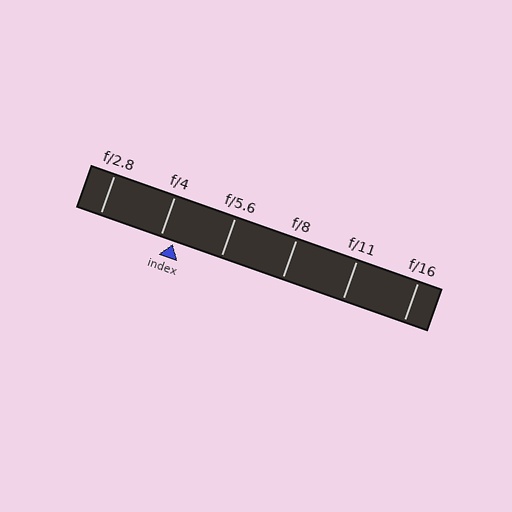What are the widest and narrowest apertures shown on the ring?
The widest aperture shown is f/2.8 and the narrowest is f/16.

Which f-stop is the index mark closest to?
The index mark is closest to f/4.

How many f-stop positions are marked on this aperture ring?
There are 6 f-stop positions marked.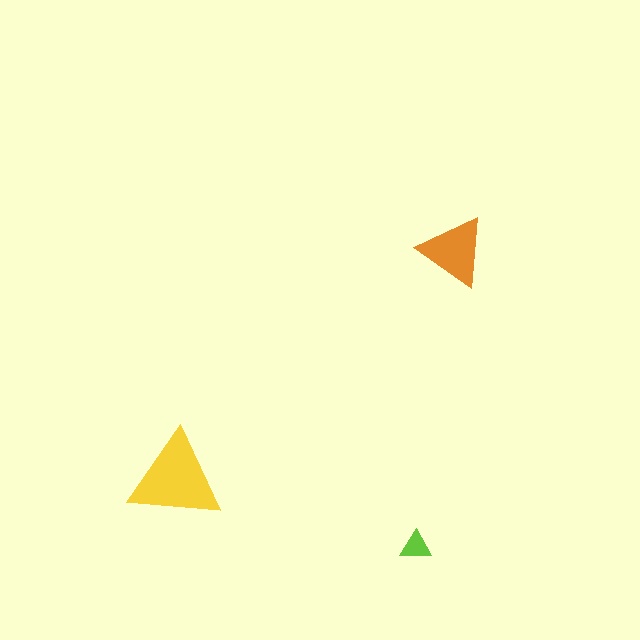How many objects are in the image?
There are 3 objects in the image.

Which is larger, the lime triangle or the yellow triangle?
The yellow one.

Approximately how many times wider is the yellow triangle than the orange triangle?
About 1.5 times wider.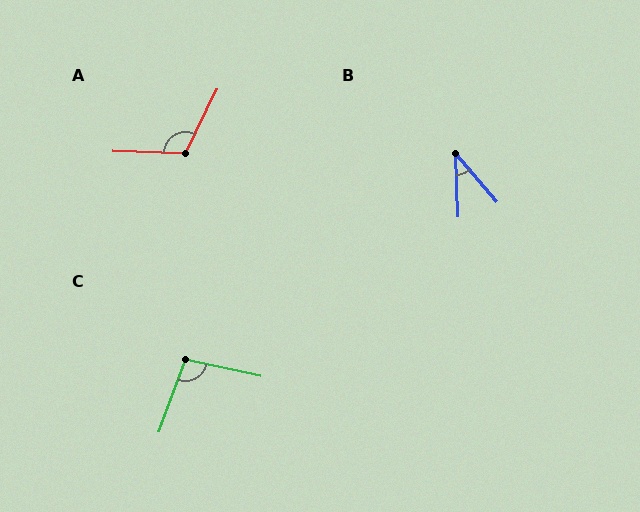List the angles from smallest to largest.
B (39°), C (98°), A (114°).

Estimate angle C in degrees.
Approximately 98 degrees.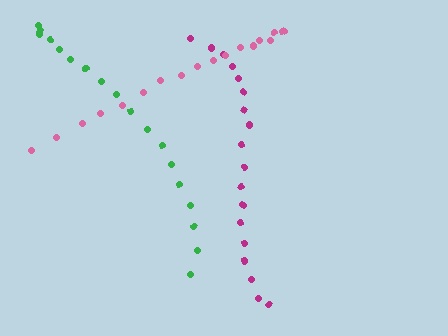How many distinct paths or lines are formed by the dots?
There are 3 distinct paths.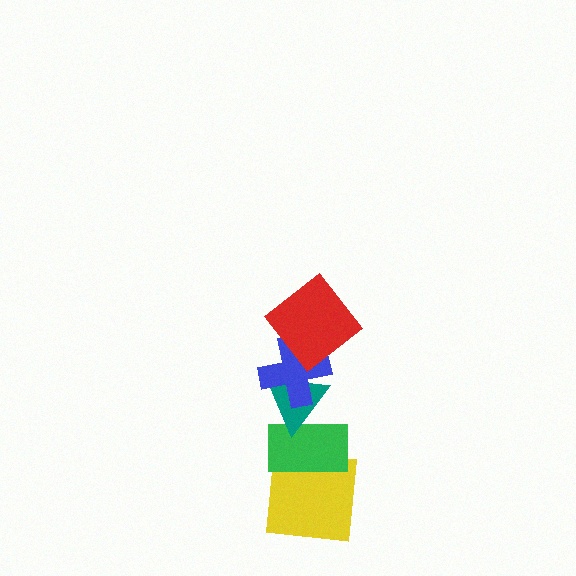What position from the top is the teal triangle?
The teal triangle is 3rd from the top.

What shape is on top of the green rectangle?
The teal triangle is on top of the green rectangle.